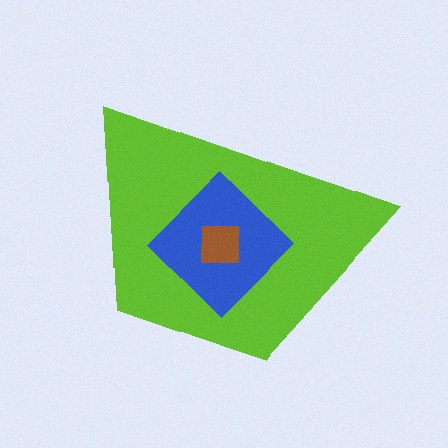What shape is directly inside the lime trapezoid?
The blue diamond.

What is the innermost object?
The brown square.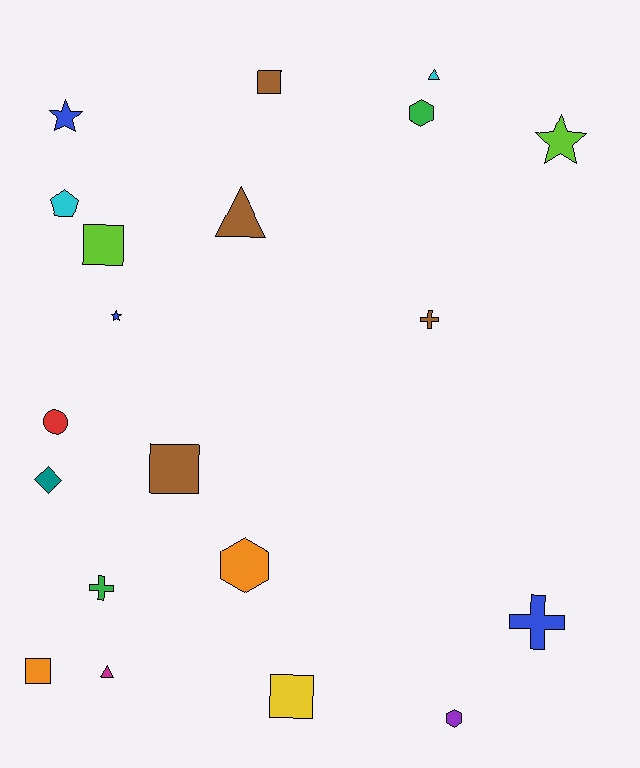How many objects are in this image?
There are 20 objects.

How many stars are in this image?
There are 3 stars.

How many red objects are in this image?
There is 1 red object.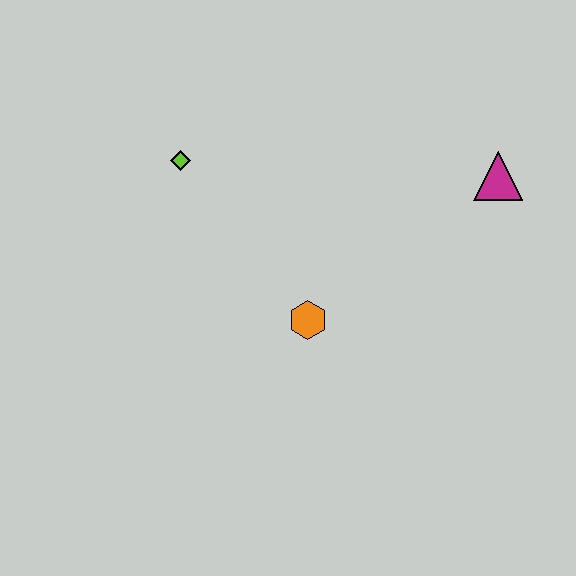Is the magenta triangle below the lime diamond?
Yes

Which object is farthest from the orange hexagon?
The magenta triangle is farthest from the orange hexagon.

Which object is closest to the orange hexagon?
The lime diamond is closest to the orange hexagon.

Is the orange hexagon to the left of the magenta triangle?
Yes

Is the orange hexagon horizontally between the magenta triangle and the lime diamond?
Yes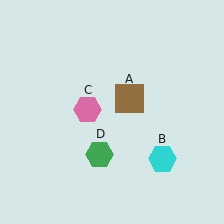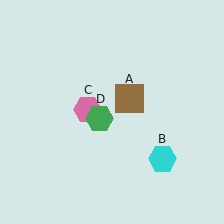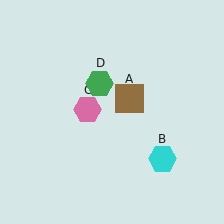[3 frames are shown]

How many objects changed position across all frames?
1 object changed position: green hexagon (object D).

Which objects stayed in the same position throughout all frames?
Brown square (object A) and cyan hexagon (object B) and pink hexagon (object C) remained stationary.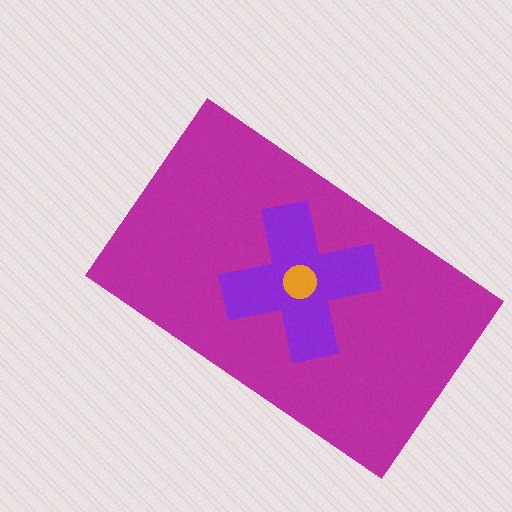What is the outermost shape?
The magenta rectangle.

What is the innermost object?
The orange circle.